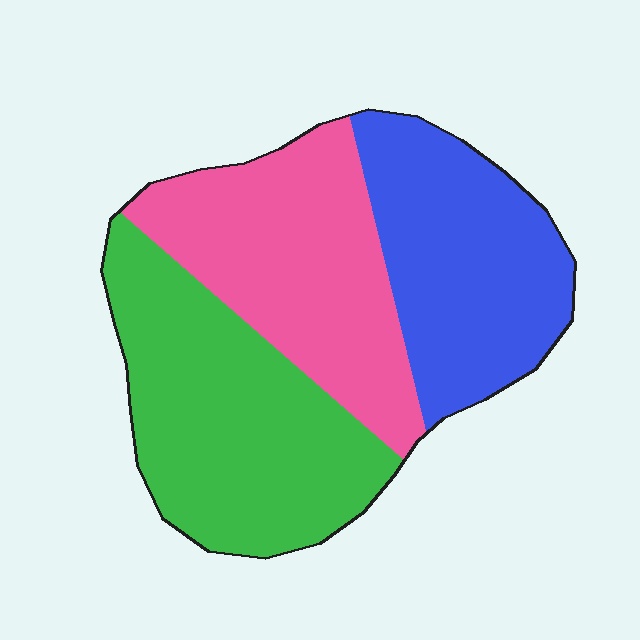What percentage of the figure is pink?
Pink covers 33% of the figure.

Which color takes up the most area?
Green, at roughly 35%.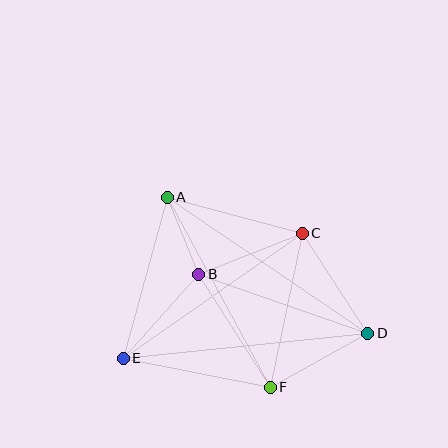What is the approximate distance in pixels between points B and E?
The distance between B and E is approximately 113 pixels.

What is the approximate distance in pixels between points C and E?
The distance between C and E is approximately 218 pixels.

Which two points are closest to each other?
Points A and B are closest to each other.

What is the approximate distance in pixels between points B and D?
The distance between B and D is approximately 179 pixels.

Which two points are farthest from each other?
Points D and E are farthest from each other.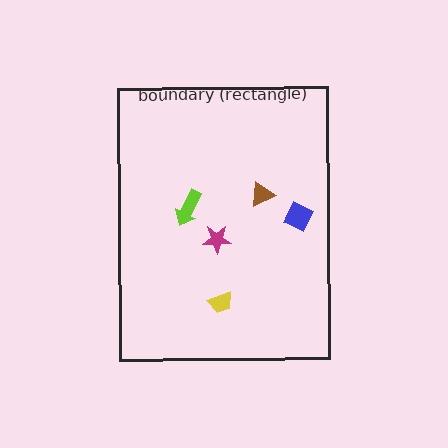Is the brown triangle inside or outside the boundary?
Inside.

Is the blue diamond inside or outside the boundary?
Inside.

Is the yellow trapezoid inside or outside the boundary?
Inside.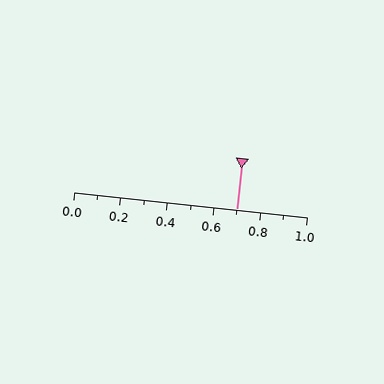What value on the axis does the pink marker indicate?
The marker indicates approximately 0.7.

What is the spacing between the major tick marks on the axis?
The major ticks are spaced 0.2 apart.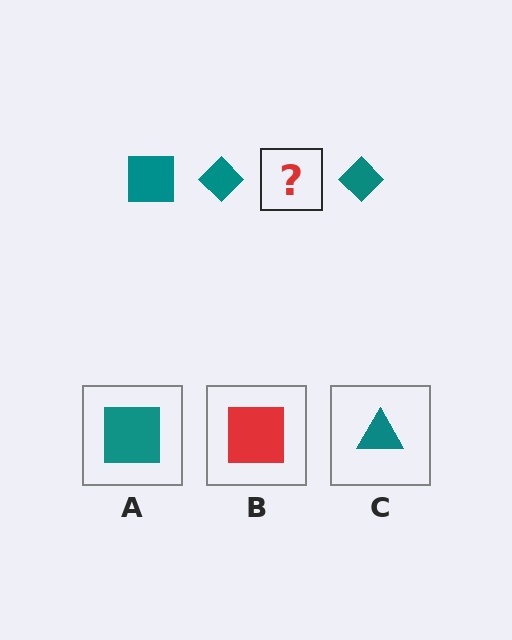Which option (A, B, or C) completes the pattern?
A.